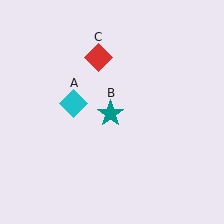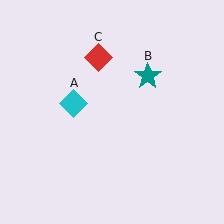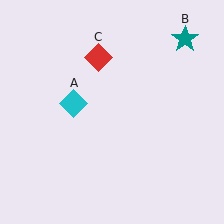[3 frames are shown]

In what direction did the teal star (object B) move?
The teal star (object B) moved up and to the right.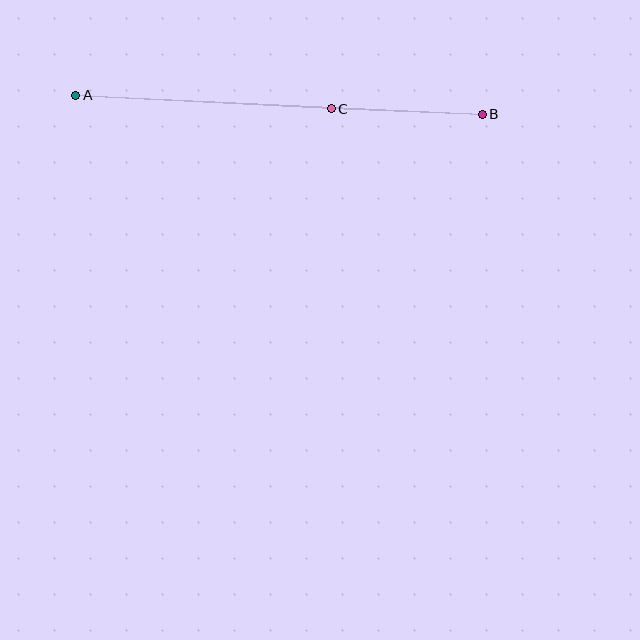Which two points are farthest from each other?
Points A and B are farthest from each other.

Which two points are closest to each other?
Points B and C are closest to each other.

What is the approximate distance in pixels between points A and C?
The distance between A and C is approximately 256 pixels.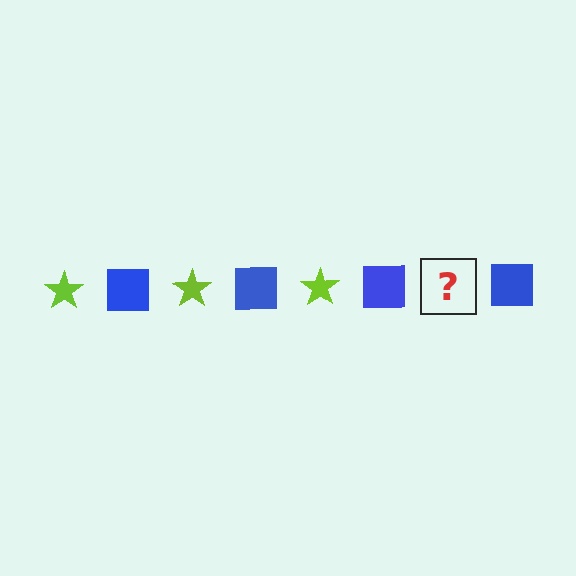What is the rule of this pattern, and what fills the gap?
The rule is that the pattern alternates between lime star and blue square. The gap should be filled with a lime star.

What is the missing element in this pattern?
The missing element is a lime star.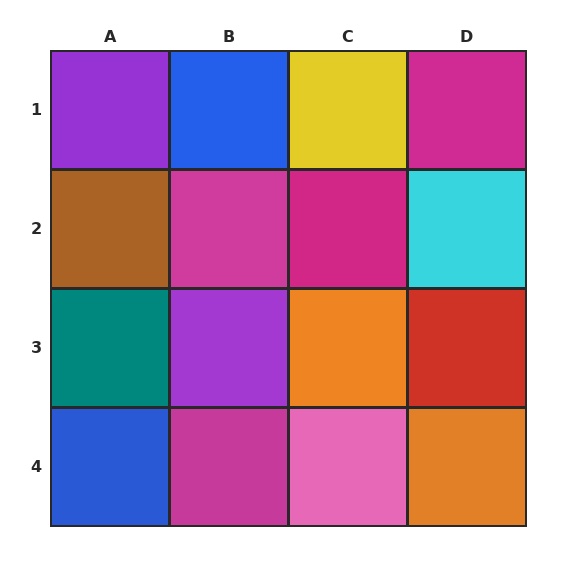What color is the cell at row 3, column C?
Orange.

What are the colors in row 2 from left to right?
Brown, magenta, magenta, cyan.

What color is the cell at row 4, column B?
Magenta.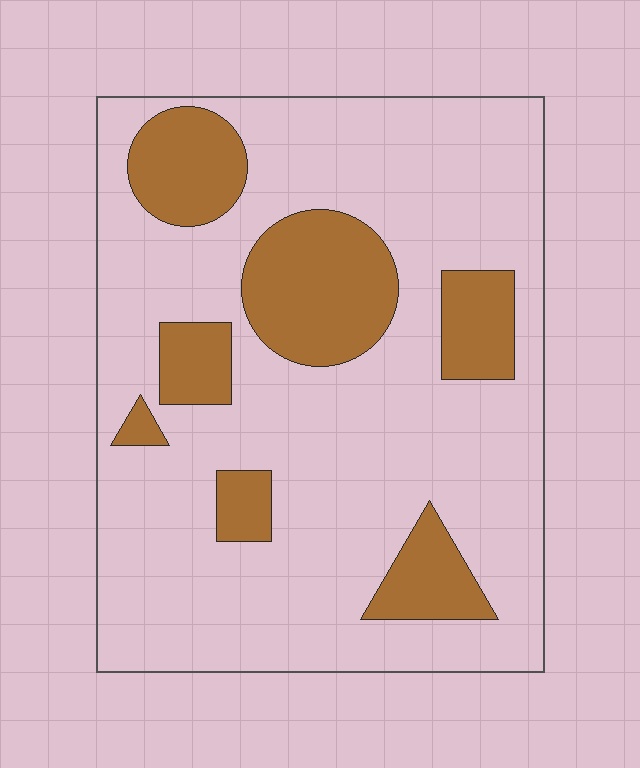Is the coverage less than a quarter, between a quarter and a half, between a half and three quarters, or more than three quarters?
Less than a quarter.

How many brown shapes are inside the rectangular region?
7.